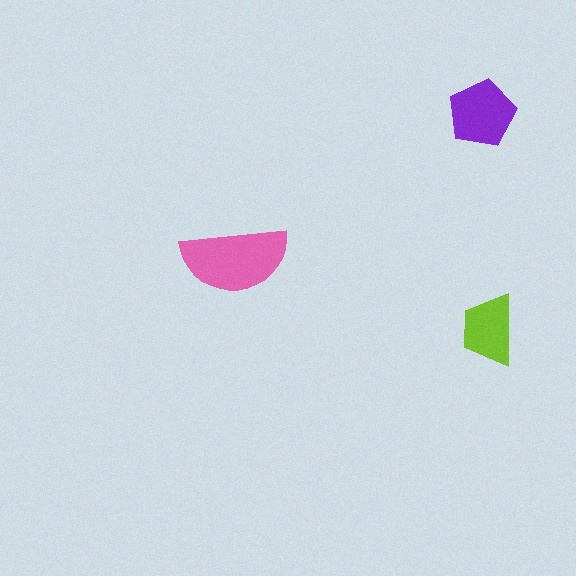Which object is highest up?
The purple pentagon is topmost.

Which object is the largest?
The pink semicircle.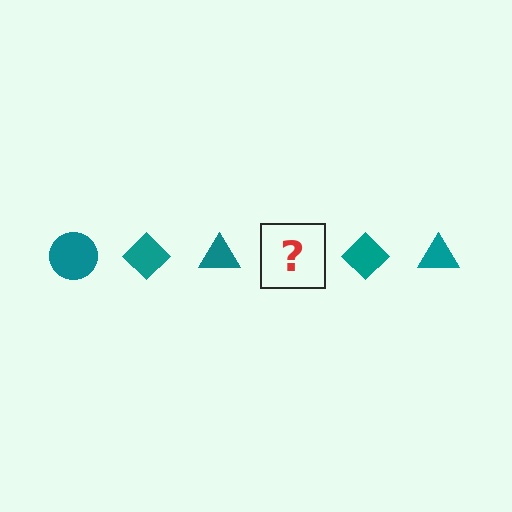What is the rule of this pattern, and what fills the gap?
The rule is that the pattern cycles through circle, diamond, triangle shapes in teal. The gap should be filled with a teal circle.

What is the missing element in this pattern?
The missing element is a teal circle.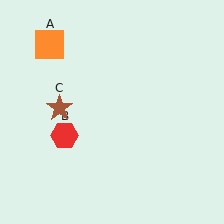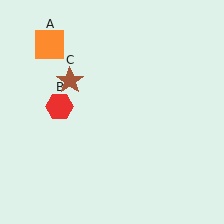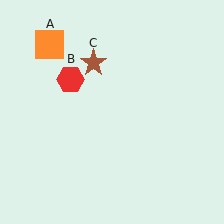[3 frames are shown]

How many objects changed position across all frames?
2 objects changed position: red hexagon (object B), brown star (object C).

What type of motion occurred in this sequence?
The red hexagon (object B), brown star (object C) rotated clockwise around the center of the scene.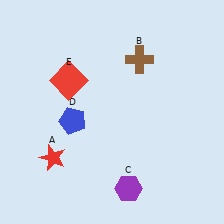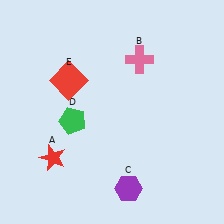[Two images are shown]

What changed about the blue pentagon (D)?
In Image 1, D is blue. In Image 2, it changed to green.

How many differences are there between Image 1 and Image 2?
There are 2 differences between the two images.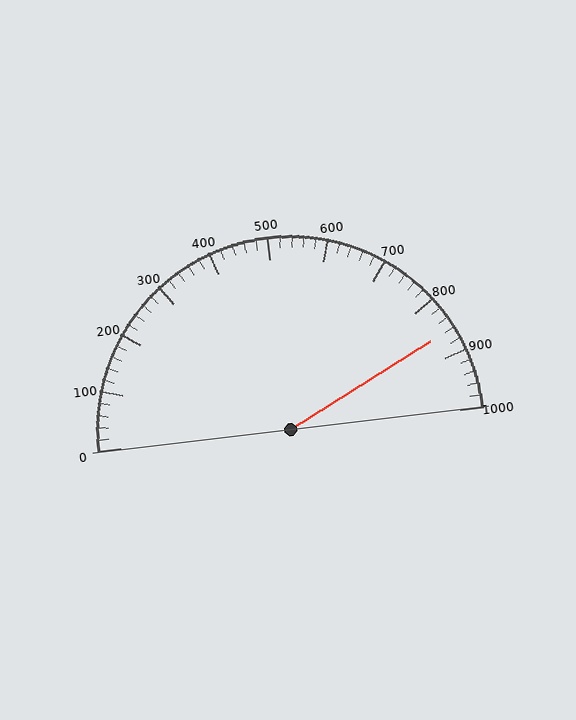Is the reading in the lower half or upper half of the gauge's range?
The reading is in the upper half of the range (0 to 1000).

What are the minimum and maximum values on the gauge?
The gauge ranges from 0 to 1000.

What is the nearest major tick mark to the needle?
The nearest major tick mark is 900.